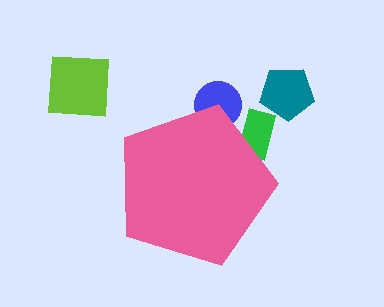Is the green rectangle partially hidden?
Yes, the green rectangle is partially hidden behind the pink pentagon.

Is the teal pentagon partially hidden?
No, the teal pentagon is fully visible.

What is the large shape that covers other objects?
A pink pentagon.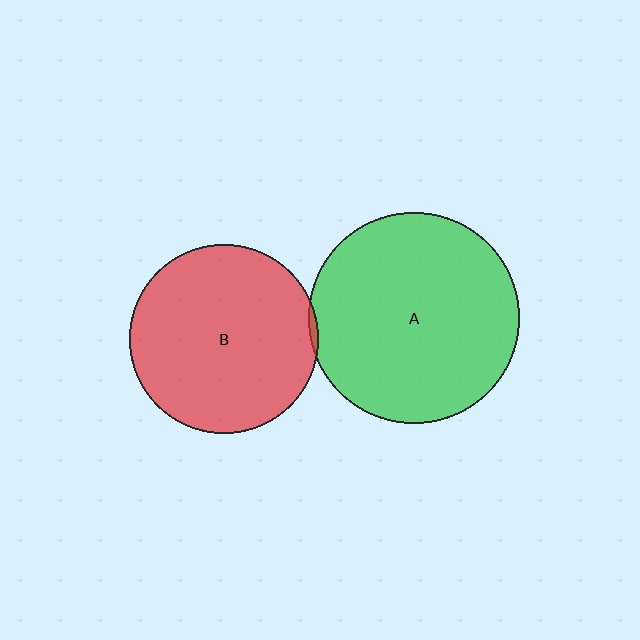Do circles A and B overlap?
Yes.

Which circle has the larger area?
Circle A (green).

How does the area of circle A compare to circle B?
Approximately 1.2 times.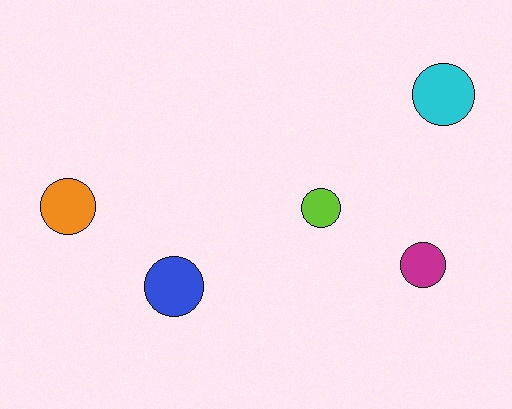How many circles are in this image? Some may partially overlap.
There are 5 circles.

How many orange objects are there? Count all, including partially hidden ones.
There is 1 orange object.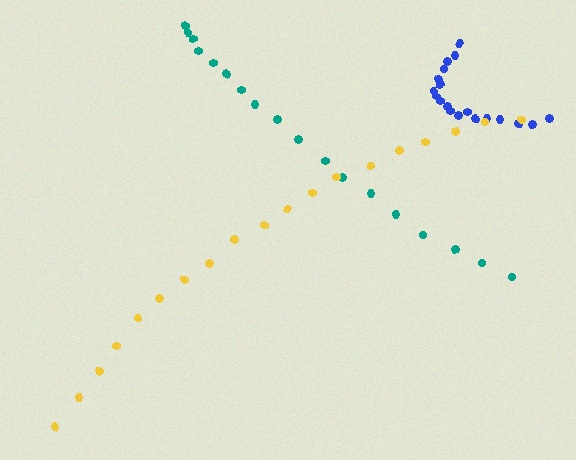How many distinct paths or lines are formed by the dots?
There are 3 distinct paths.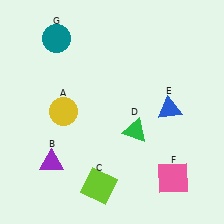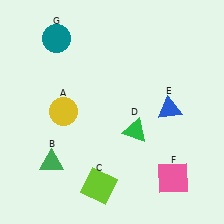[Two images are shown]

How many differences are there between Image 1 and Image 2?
There is 1 difference between the two images.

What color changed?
The triangle (B) changed from purple in Image 1 to green in Image 2.